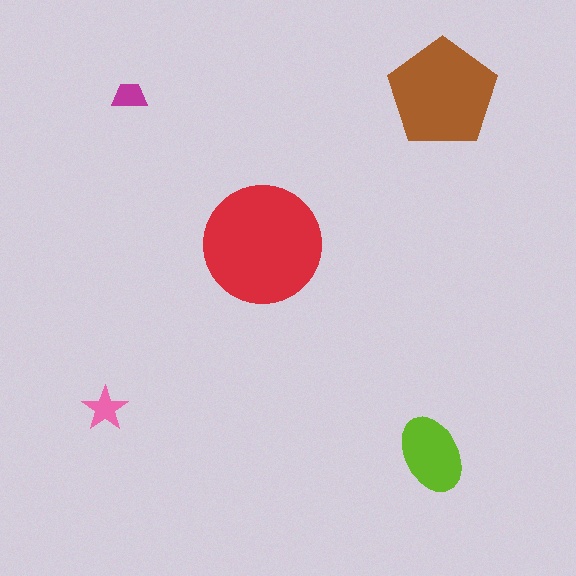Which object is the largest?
The red circle.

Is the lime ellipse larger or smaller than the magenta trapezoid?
Larger.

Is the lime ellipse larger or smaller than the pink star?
Larger.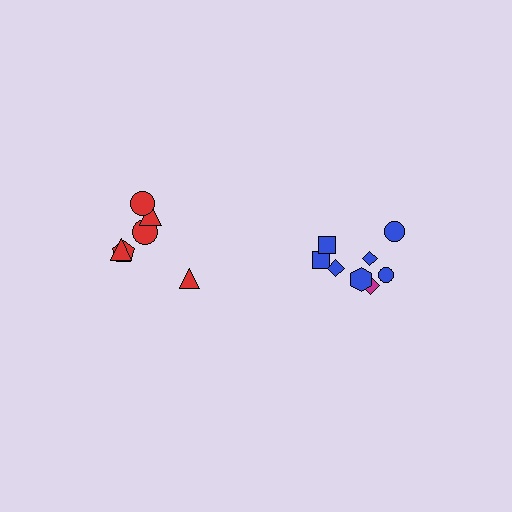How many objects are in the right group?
There are 8 objects.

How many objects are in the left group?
There are 6 objects.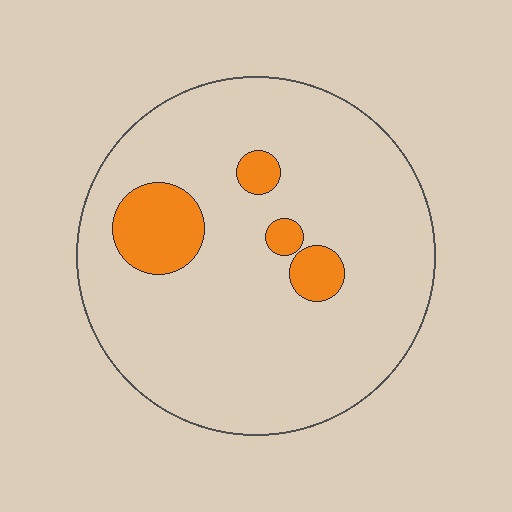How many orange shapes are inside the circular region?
4.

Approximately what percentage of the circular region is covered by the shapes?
Approximately 10%.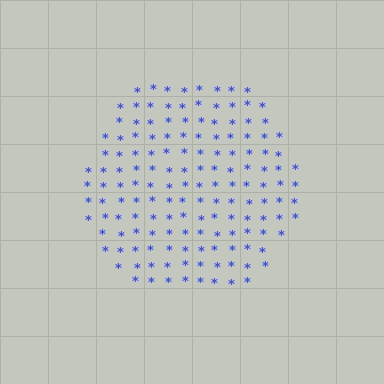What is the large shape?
The large shape is a hexagon.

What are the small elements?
The small elements are asterisks.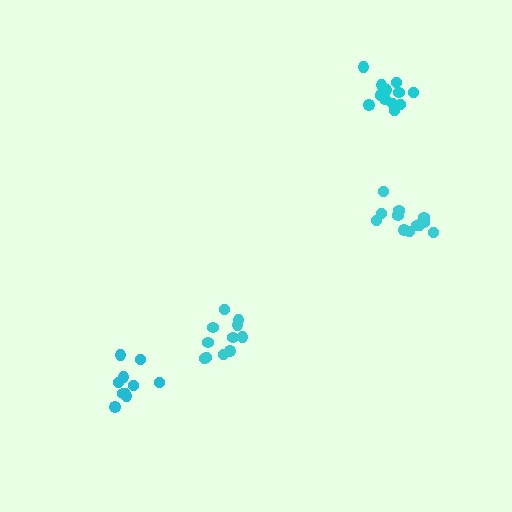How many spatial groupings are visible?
There are 4 spatial groupings.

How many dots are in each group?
Group 1: 11 dots, Group 2: 10 dots, Group 3: 13 dots, Group 4: 12 dots (46 total).